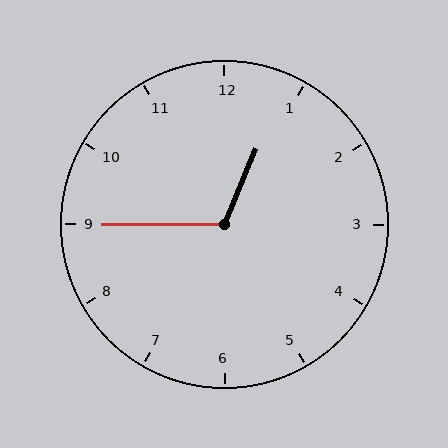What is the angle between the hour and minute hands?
Approximately 112 degrees.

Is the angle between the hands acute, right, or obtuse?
It is obtuse.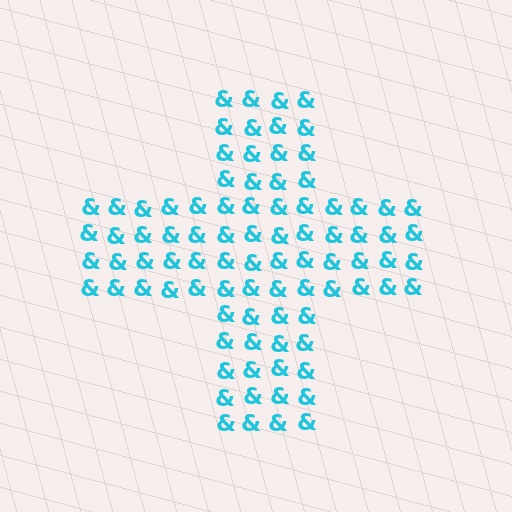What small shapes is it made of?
It is made of small ampersands.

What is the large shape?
The large shape is a cross.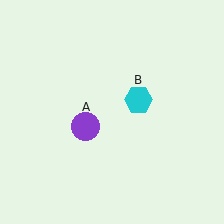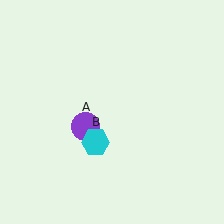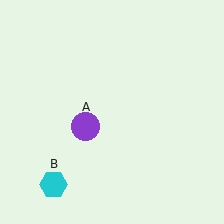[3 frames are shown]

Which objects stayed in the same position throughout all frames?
Purple circle (object A) remained stationary.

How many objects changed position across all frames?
1 object changed position: cyan hexagon (object B).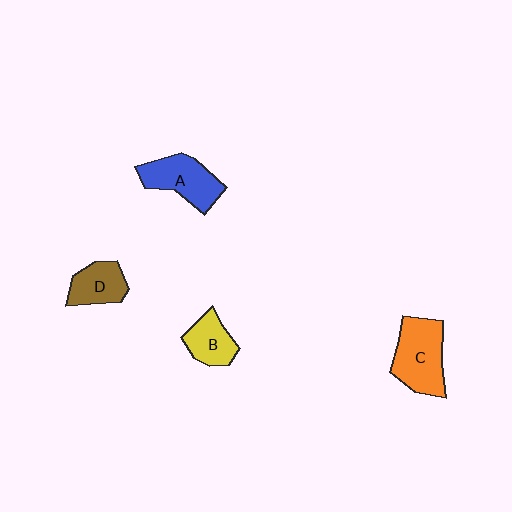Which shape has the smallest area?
Shape B (yellow).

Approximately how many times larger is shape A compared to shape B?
Approximately 1.5 times.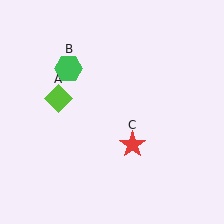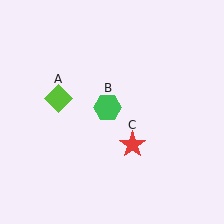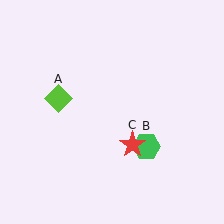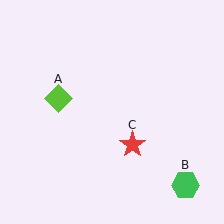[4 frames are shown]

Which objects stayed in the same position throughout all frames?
Lime diamond (object A) and red star (object C) remained stationary.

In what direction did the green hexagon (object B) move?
The green hexagon (object B) moved down and to the right.